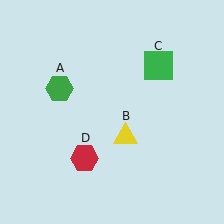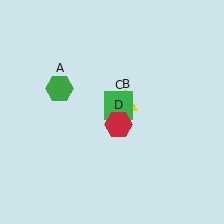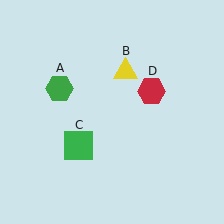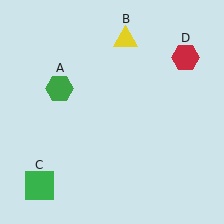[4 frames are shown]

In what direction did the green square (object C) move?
The green square (object C) moved down and to the left.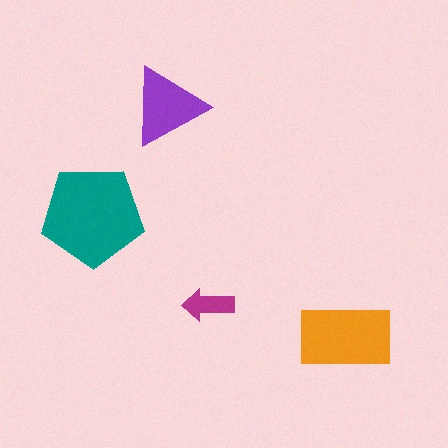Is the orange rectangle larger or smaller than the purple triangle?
Larger.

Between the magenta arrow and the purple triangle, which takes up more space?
The purple triangle.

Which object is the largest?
The teal pentagon.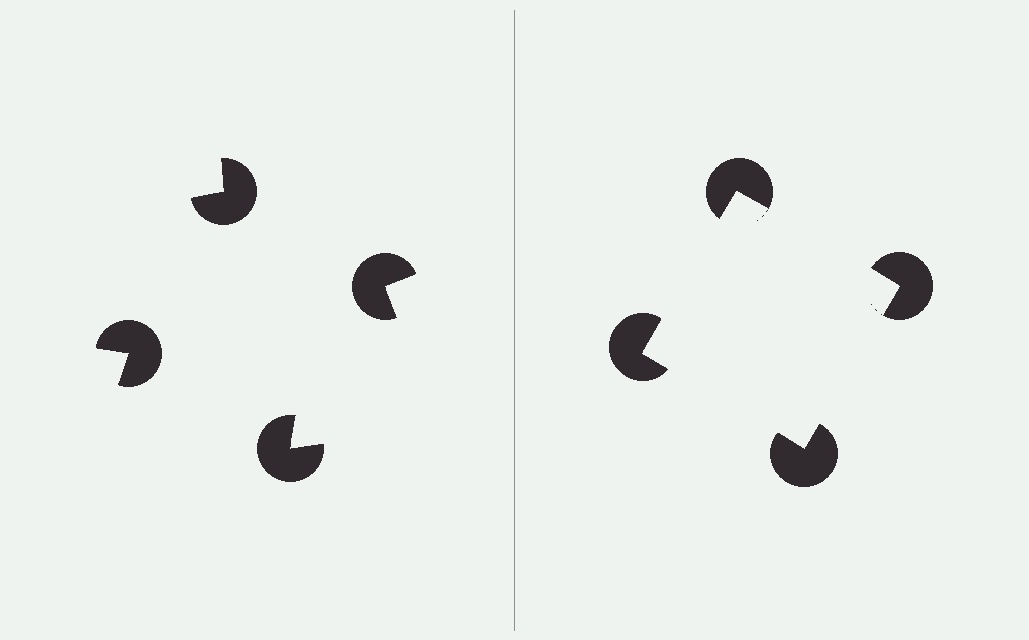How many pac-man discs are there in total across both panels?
8 — 4 on each side.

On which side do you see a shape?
An illusory square appears on the right side. On the left side the wedge cuts are rotated, so no coherent shape forms.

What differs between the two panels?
The pac-man discs are positioned identically on both sides; only the wedge orientations differ. On the right they align to a square; on the left they are misaligned.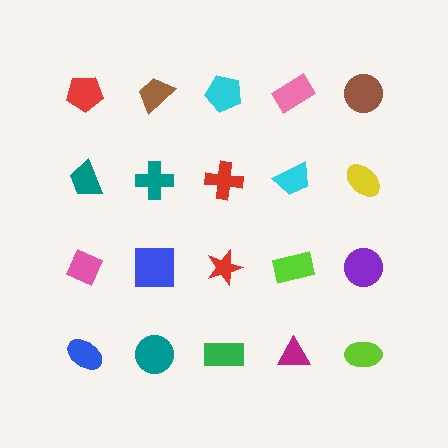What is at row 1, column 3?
A cyan pentagon.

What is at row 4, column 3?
A green rectangle.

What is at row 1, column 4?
A pink rectangle.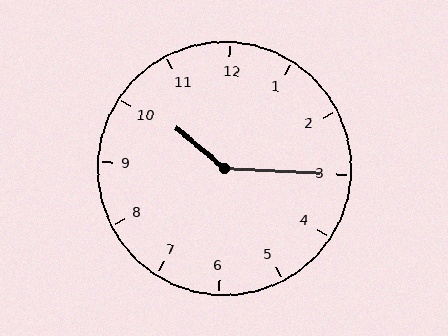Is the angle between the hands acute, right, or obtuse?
It is obtuse.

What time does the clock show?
10:15.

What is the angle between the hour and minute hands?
Approximately 142 degrees.